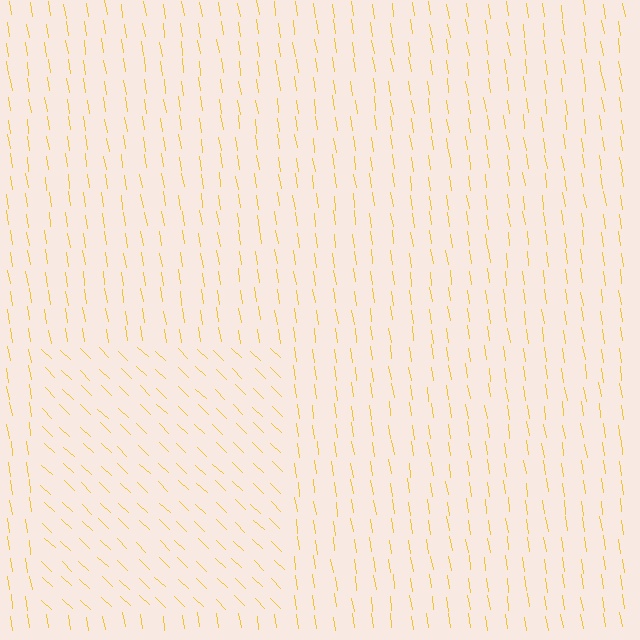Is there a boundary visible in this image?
Yes, there is a texture boundary formed by a change in line orientation.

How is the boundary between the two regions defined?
The boundary is defined purely by a change in line orientation (approximately 37 degrees difference). All lines are the same color and thickness.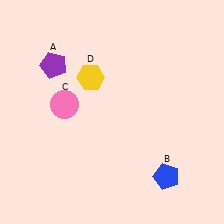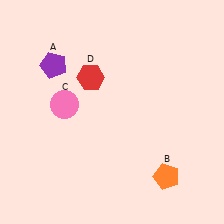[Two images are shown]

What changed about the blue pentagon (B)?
In Image 1, B is blue. In Image 2, it changed to orange.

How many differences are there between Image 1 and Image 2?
There are 2 differences between the two images.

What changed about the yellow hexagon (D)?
In Image 1, D is yellow. In Image 2, it changed to red.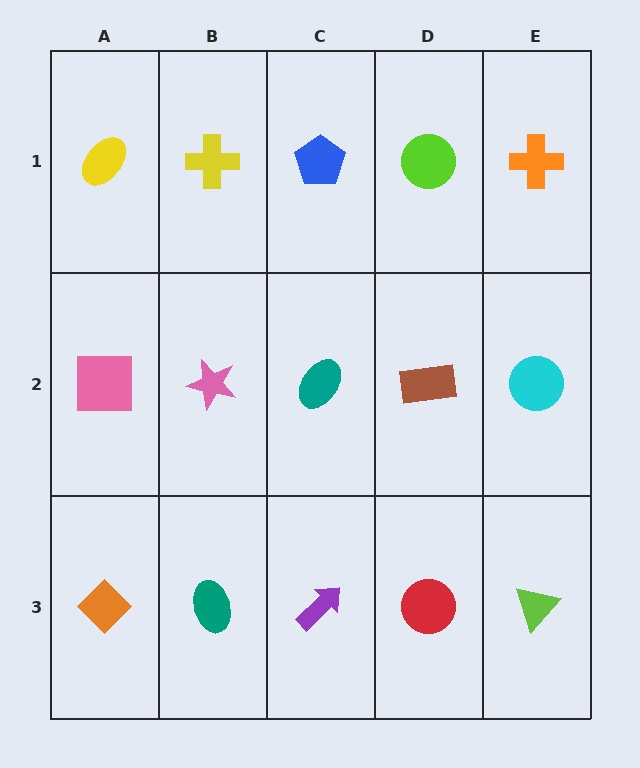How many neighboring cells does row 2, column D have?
4.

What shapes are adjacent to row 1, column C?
A teal ellipse (row 2, column C), a yellow cross (row 1, column B), a lime circle (row 1, column D).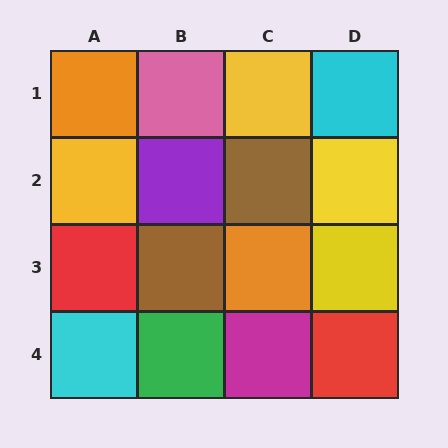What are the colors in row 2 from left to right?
Yellow, purple, brown, yellow.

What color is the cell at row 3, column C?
Orange.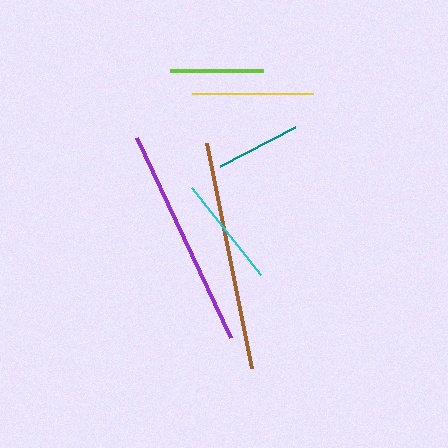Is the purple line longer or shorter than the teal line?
The purple line is longer than the teal line.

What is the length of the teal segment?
The teal segment is approximately 85 pixels long.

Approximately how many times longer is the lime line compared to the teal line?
The lime line is approximately 1.1 times the length of the teal line.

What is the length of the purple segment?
The purple segment is approximately 222 pixels long.